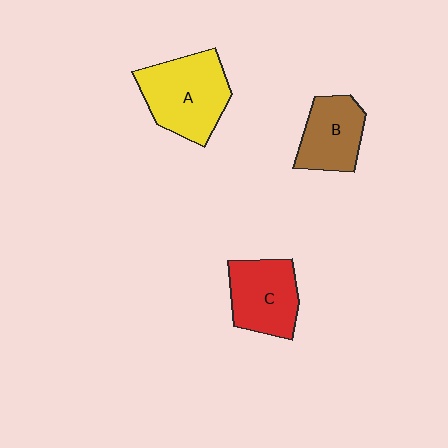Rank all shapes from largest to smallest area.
From largest to smallest: A (yellow), C (red), B (brown).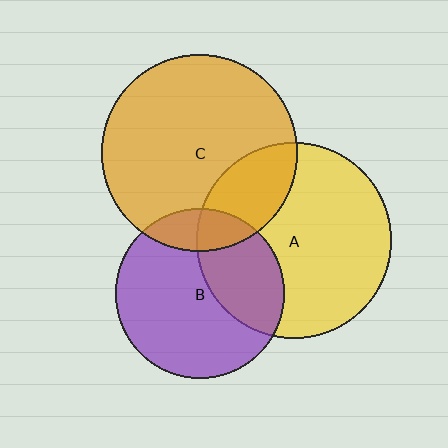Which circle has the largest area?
Circle C (orange).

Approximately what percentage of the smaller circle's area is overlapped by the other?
Approximately 15%.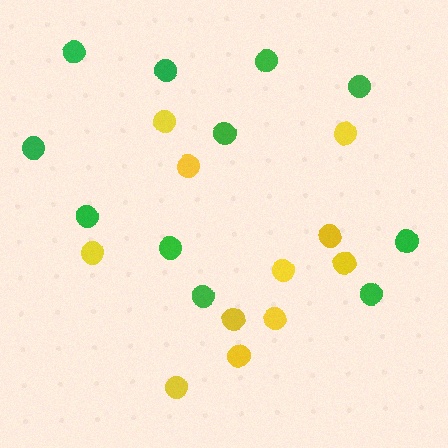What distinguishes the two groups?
There are 2 groups: one group of green circles (11) and one group of yellow circles (11).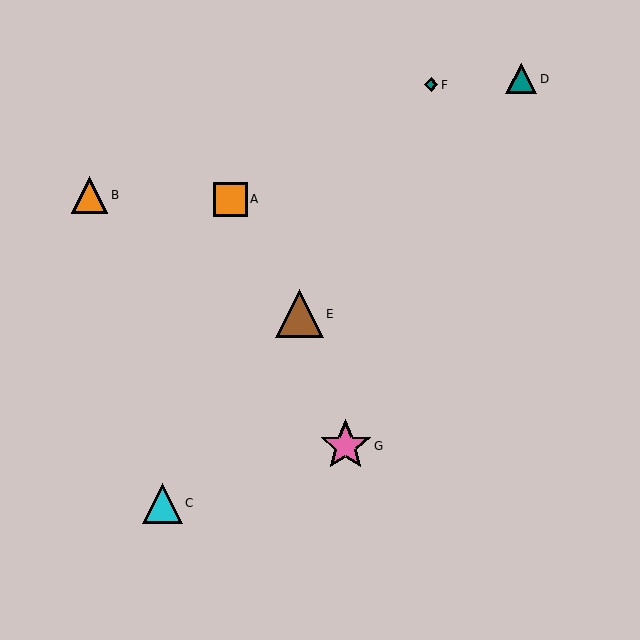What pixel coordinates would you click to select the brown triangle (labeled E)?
Click at (300, 314) to select the brown triangle E.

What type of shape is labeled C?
Shape C is a cyan triangle.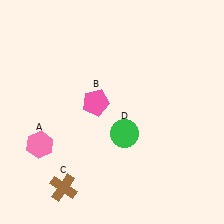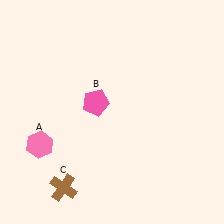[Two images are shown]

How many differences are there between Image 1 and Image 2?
There is 1 difference between the two images.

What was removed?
The green circle (D) was removed in Image 2.